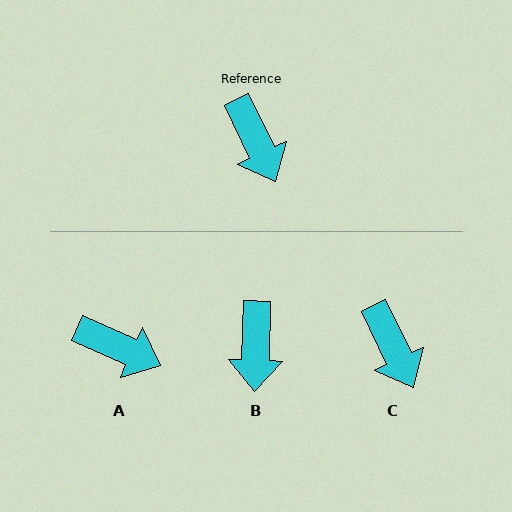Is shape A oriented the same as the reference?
No, it is off by about 40 degrees.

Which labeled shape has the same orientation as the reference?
C.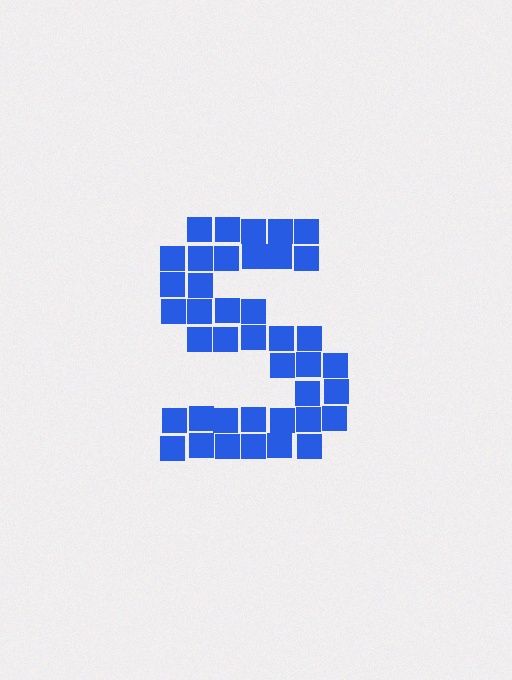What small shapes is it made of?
It is made of small squares.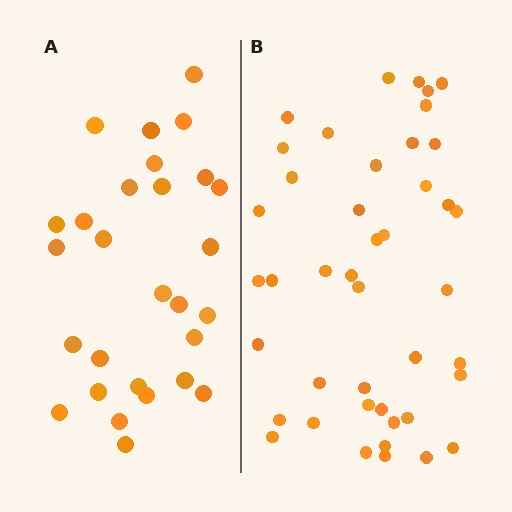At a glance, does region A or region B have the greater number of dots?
Region B (the right region) has more dots.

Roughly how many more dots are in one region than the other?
Region B has approximately 15 more dots than region A.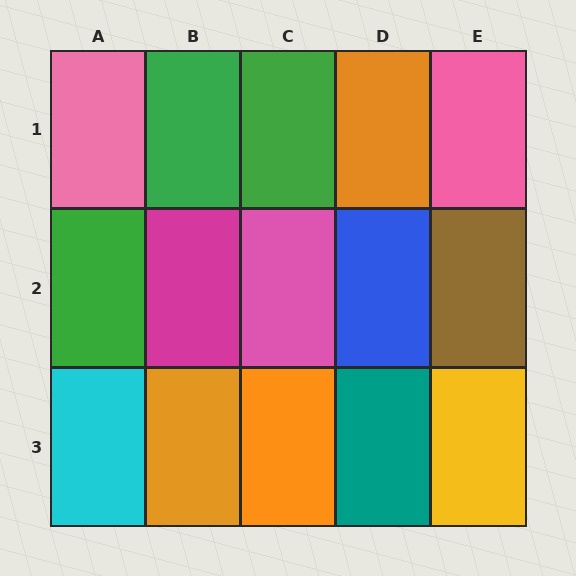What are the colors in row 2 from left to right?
Green, magenta, pink, blue, brown.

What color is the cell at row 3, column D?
Teal.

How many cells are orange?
3 cells are orange.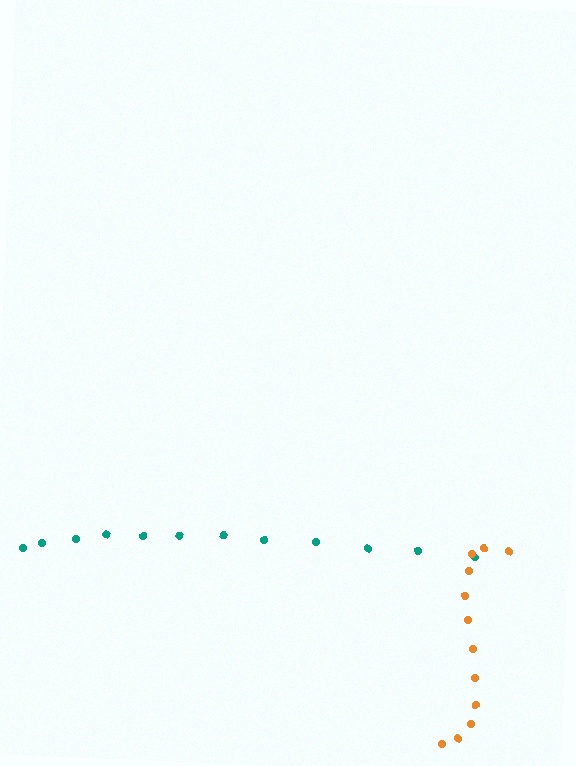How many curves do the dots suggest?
There are 2 distinct paths.